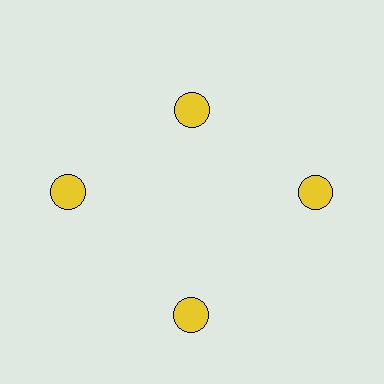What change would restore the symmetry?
The symmetry would be restored by moving it outward, back onto the ring so that all 4 circles sit at equal angles and equal distance from the center.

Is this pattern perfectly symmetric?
No. The 4 yellow circles are arranged in a ring, but one element near the 12 o'clock position is pulled inward toward the center, breaking the 4-fold rotational symmetry.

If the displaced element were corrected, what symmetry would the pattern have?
It would have 4-fold rotational symmetry — the pattern would map onto itself every 90 degrees.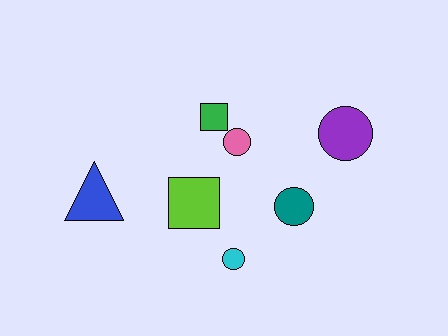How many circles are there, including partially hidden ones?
There are 4 circles.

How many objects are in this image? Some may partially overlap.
There are 7 objects.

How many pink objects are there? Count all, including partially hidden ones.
There is 1 pink object.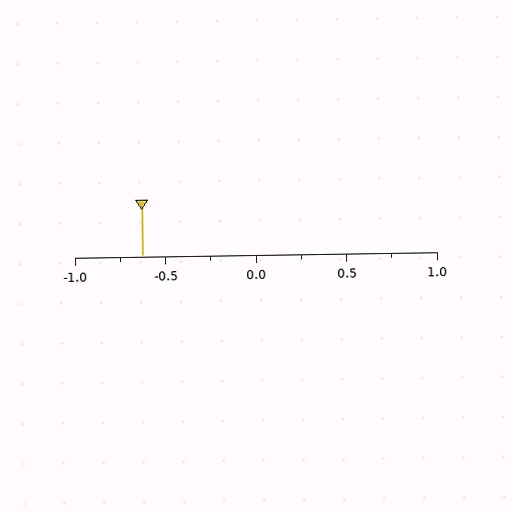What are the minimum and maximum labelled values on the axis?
The axis runs from -1.0 to 1.0.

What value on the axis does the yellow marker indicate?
The marker indicates approximately -0.62.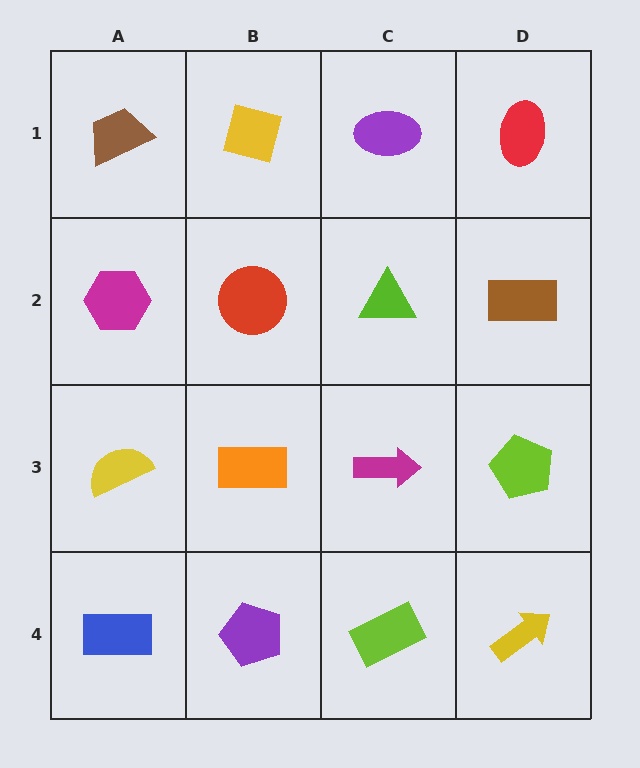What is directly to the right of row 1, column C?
A red ellipse.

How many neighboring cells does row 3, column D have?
3.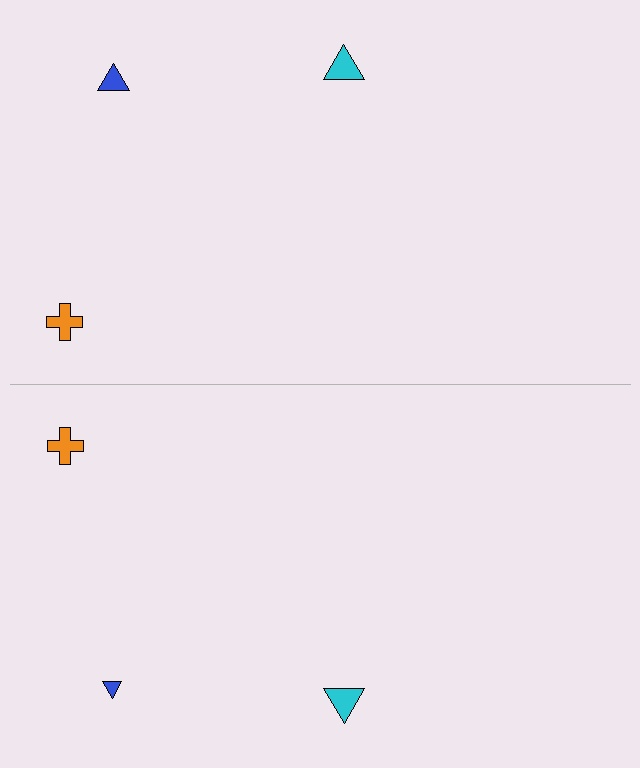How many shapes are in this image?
There are 6 shapes in this image.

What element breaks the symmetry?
The blue triangle on the bottom side has a different size than its mirror counterpart.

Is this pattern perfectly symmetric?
No, the pattern is not perfectly symmetric. The blue triangle on the bottom side has a different size than its mirror counterpart.